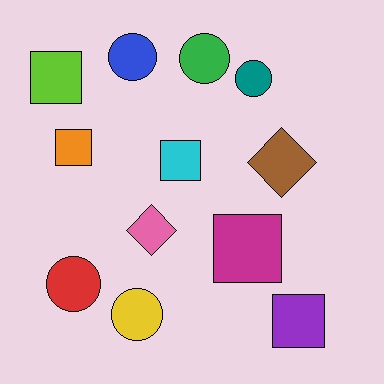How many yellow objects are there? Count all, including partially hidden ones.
There is 1 yellow object.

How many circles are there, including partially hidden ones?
There are 5 circles.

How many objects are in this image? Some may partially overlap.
There are 12 objects.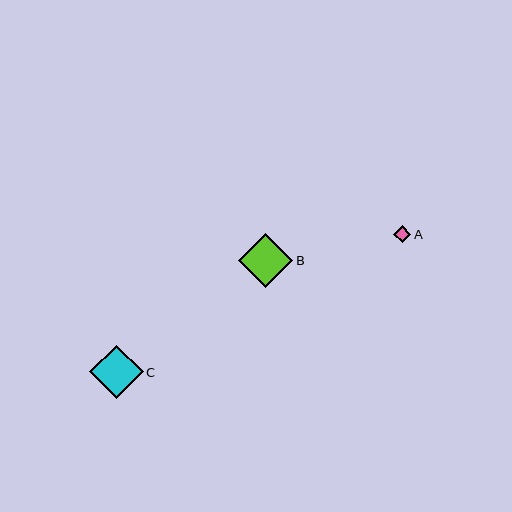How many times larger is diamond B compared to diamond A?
Diamond B is approximately 3.2 times the size of diamond A.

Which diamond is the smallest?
Diamond A is the smallest with a size of approximately 17 pixels.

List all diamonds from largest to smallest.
From largest to smallest: B, C, A.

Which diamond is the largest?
Diamond B is the largest with a size of approximately 54 pixels.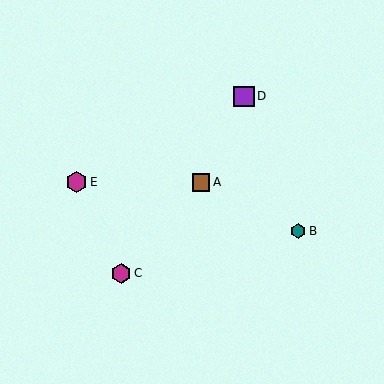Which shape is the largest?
The magenta hexagon (labeled E) is the largest.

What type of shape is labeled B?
Shape B is a teal hexagon.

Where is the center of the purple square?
The center of the purple square is at (244, 96).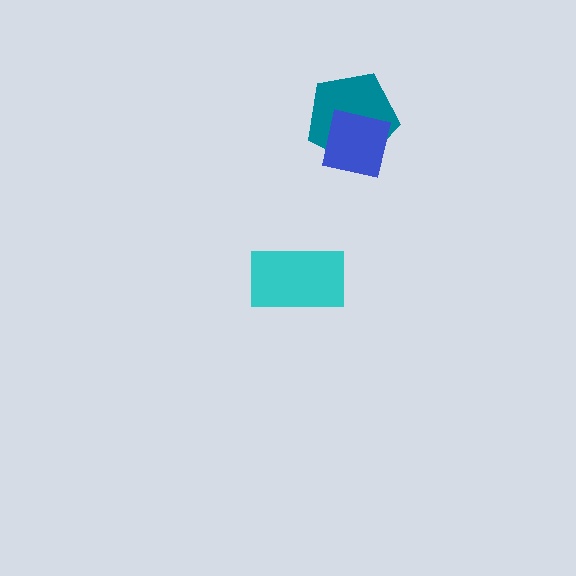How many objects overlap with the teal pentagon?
1 object overlaps with the teal pentagon.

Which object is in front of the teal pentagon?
The blue square is in front of the teal pentagon.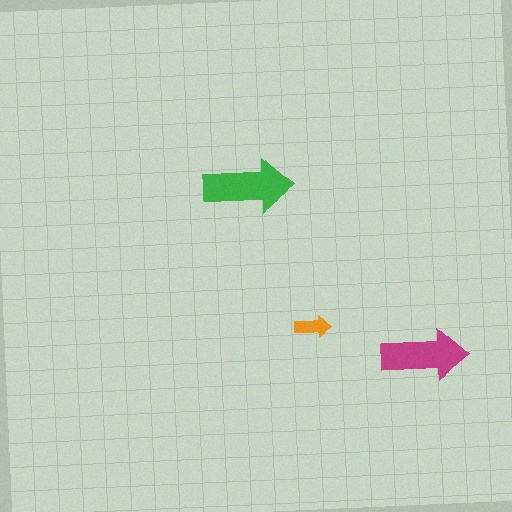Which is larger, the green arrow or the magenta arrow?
The green one.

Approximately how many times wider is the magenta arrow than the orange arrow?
About 2.5 times wider.